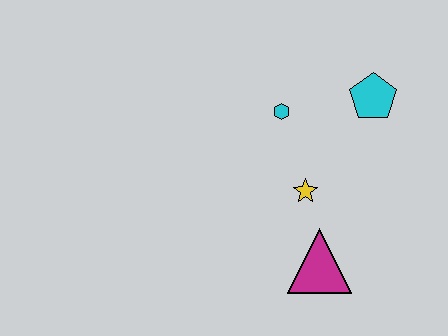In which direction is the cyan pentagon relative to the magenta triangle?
The cyan pentagon is above the magenta triangle.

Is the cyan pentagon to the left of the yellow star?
No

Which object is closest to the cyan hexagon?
The yellow star is closest to the cyan hexagon.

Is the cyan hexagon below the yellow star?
No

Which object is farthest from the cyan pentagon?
The magenta triangle is farthest from the cyan pentagon.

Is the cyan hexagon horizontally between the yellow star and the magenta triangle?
No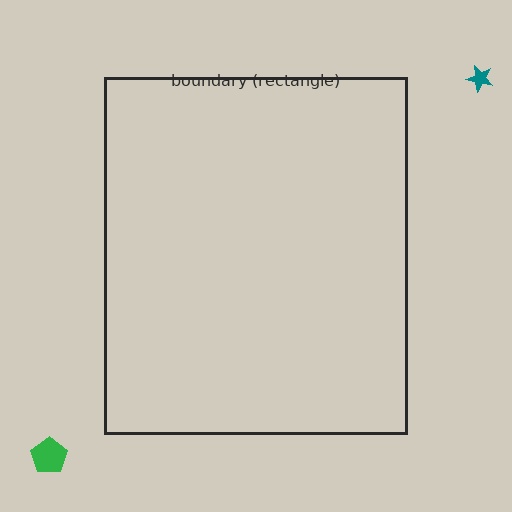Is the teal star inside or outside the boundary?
Outside.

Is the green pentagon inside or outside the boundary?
Outside.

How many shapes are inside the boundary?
0 inside, 2 outside.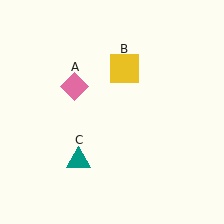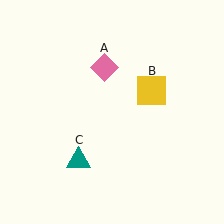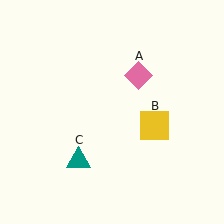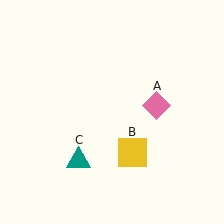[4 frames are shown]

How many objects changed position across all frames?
2 objects changed position: pink diamond (object A), yellow square (object B).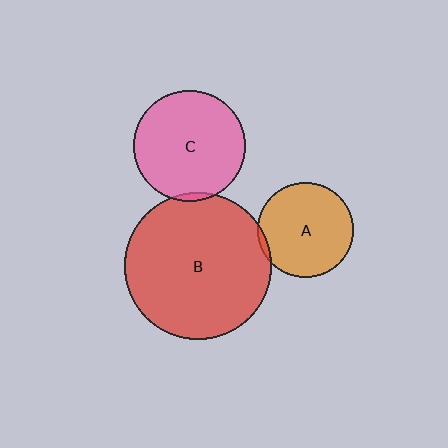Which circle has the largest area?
Circle B (red).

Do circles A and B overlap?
Yes.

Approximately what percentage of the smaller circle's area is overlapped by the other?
Approximately 5%.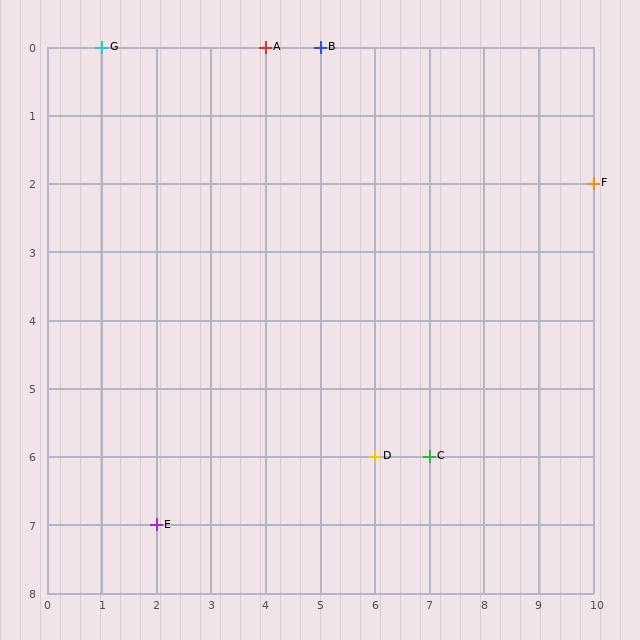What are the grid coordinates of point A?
Point A is at grid coordinates (4, 0).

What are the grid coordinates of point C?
Point C is at grid coordinates (7, 6).